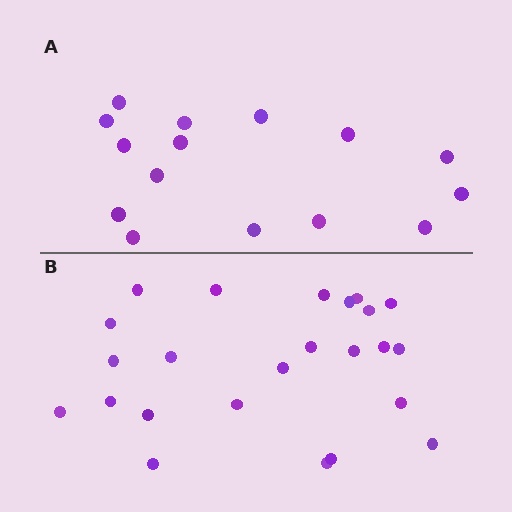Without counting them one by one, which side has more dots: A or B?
Region B (the bottom region) has more dots.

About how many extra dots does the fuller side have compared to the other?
Region B has roughly 8 or so more dots than region A.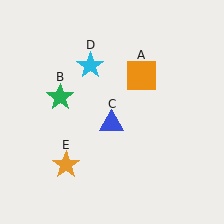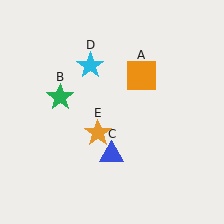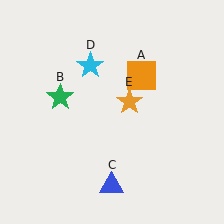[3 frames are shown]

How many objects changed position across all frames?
2 objects changed position: blue triangle (object C), orange star (object E).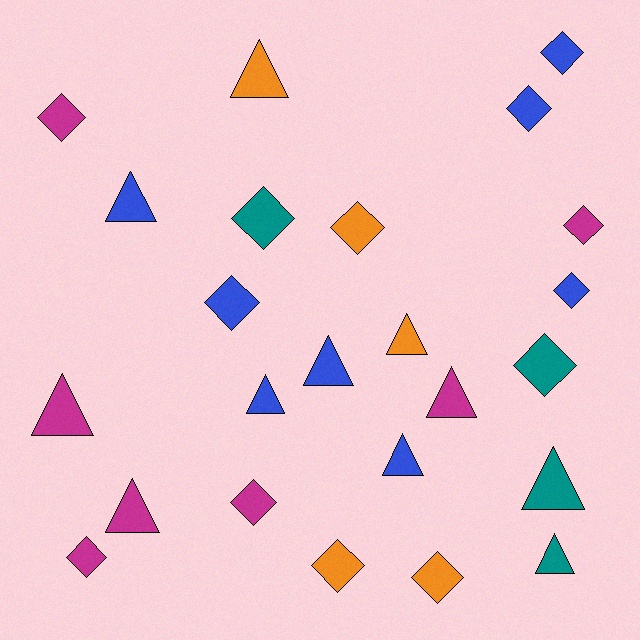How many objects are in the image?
There are 24 objects.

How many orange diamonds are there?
There are 3 orange diamonds.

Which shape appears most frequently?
Diamond, with 13 objects.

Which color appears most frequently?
Blue, with 8 objects.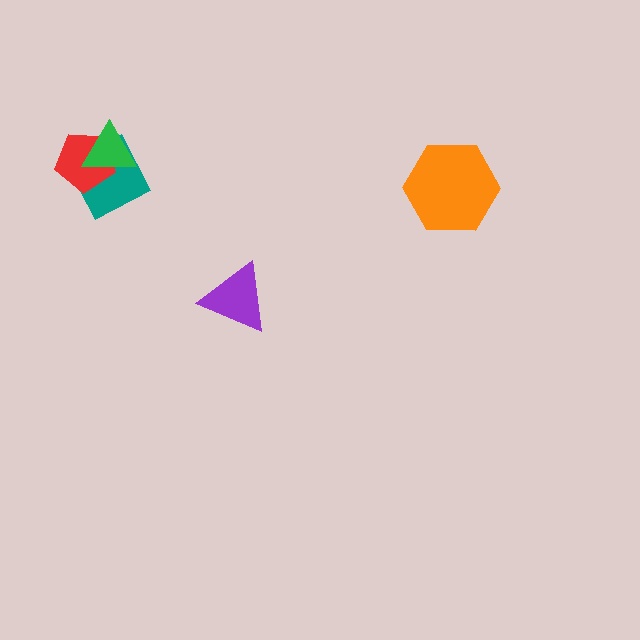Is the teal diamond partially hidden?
Yes, it is partially covered by another shape.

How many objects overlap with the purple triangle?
0 objects overlap with the purple triangle.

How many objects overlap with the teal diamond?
2 objects overlap with the teal diamond.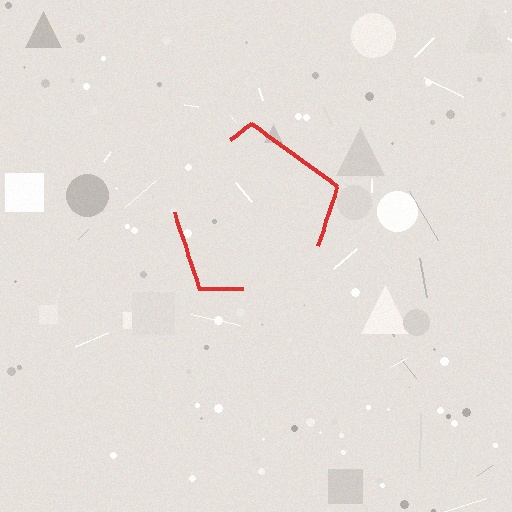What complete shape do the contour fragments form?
The contour fragments form a pentagon.